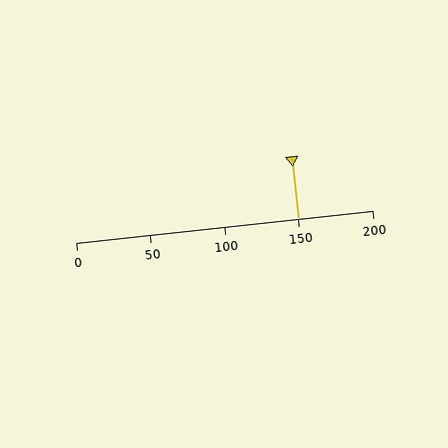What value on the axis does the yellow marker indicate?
The marker indicates approximately 150.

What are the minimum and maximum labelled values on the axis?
The axis runs from 0 to 200.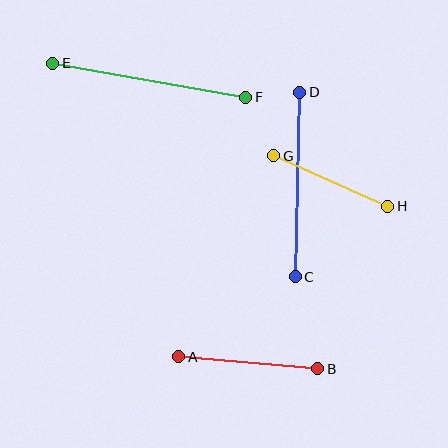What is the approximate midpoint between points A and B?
The midpoint is at approximately (248, 363) pixels.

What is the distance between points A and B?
The distance is approximately 139 pixels.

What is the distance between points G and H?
The distance is approximately 125 pixels.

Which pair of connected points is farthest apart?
Points E and F are farthest apart.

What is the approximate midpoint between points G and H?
The midpoint is at approximately (331, 181) pixels.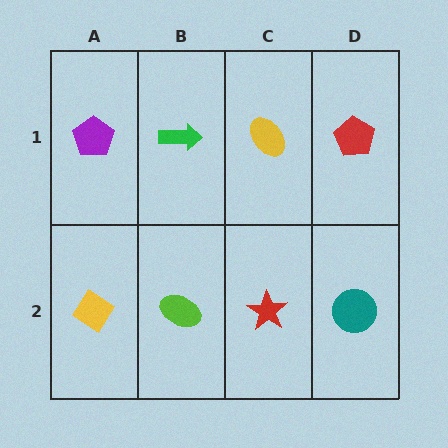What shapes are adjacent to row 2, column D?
A red pentagon (row 1, column D), a red star (row 2, column C).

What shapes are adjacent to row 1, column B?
A lime ellipse (row 2, column B), a purple pentagon (row 1, column A), a yellow ellipse (row 1, column C).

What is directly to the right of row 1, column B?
A yellow ellipse.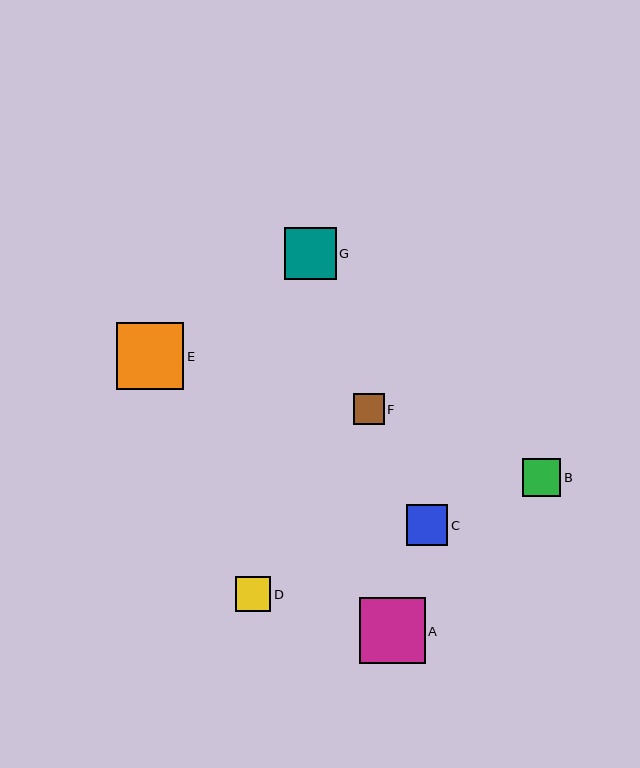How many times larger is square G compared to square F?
Square G is approximately 1.6 times the size of square F.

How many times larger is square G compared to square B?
Square G is approximately 1.3 times the size of square B.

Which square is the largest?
Square E is the largest with a size of approximately 67 pixels.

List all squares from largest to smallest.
From largest to smallest: E, A, G, C, B, D, F.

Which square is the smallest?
Square F is the smallest with a size of approximately 31 pixels.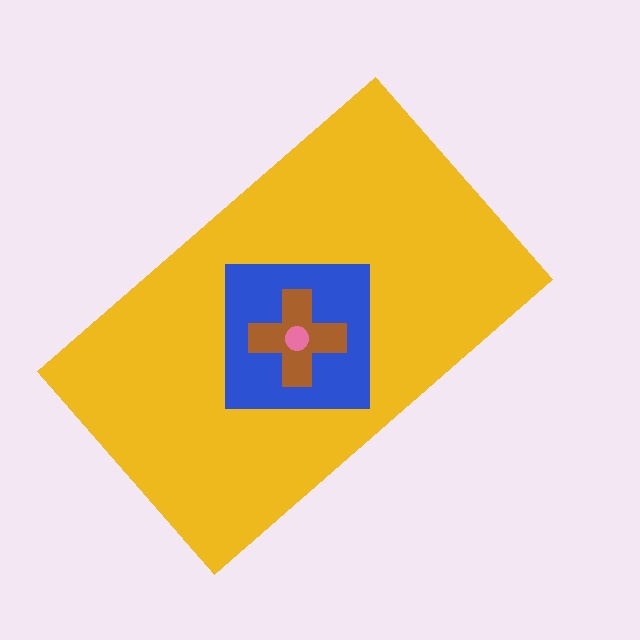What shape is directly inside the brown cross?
The pink circle.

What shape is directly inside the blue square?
The brown cross.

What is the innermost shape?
The pink circle.